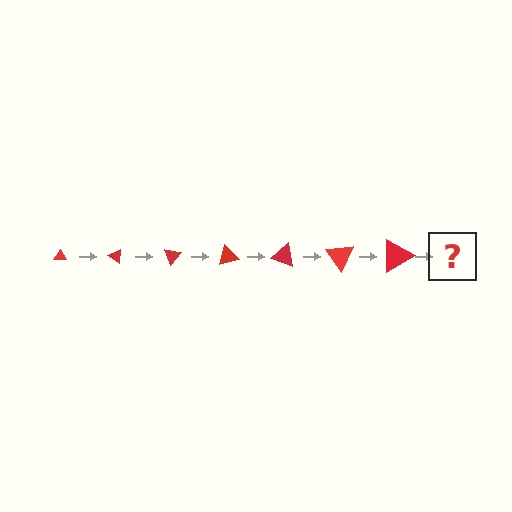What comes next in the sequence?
The next element should be a triangle, larger than the previous one and rotated 245 degrees from the start.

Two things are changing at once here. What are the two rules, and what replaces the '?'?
The two rules are that the triangle grows larger each step and it rotates 35 degrees each step. The '?' should be a triangle, larger than the previous one and rotated 245 degrees from the start.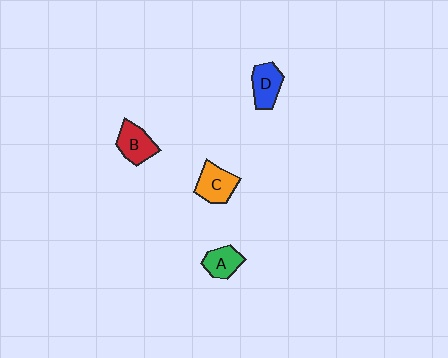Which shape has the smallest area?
Shape A (green).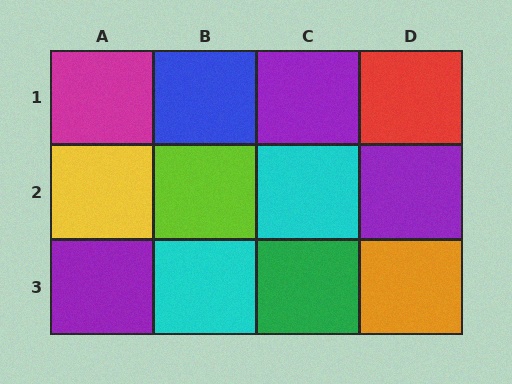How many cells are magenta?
1 cell is magenta.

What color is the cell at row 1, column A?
Magenta.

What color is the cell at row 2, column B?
Lime.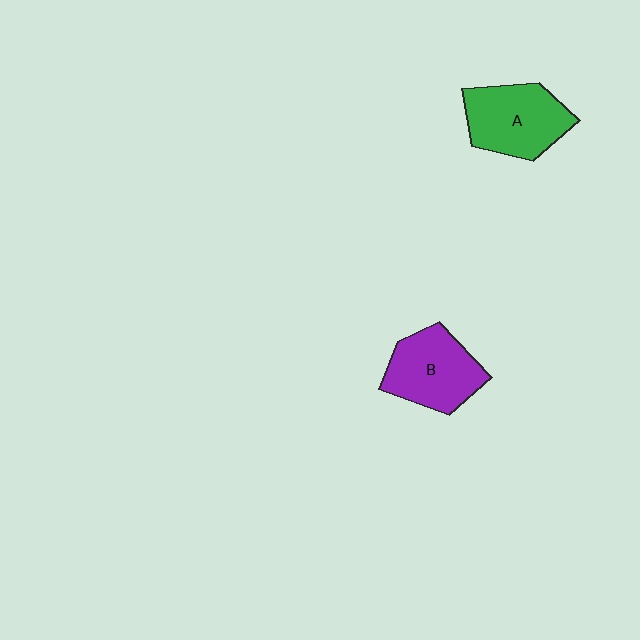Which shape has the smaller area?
Shape B (purple).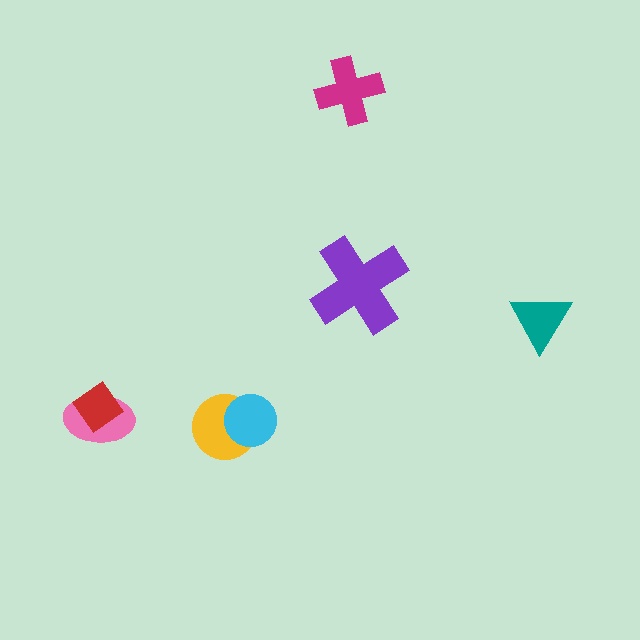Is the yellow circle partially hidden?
Yes, it is partially covered by another shape.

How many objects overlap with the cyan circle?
1 object overlaps with the cyan circle.